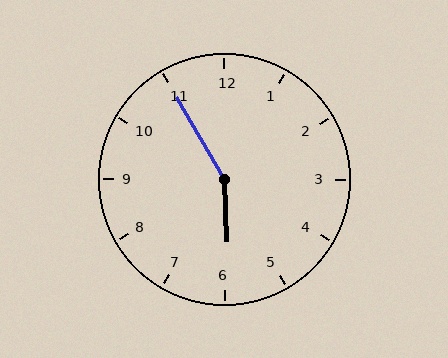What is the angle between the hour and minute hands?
Approximately 152 degrees.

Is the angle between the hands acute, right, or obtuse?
It is obtuse.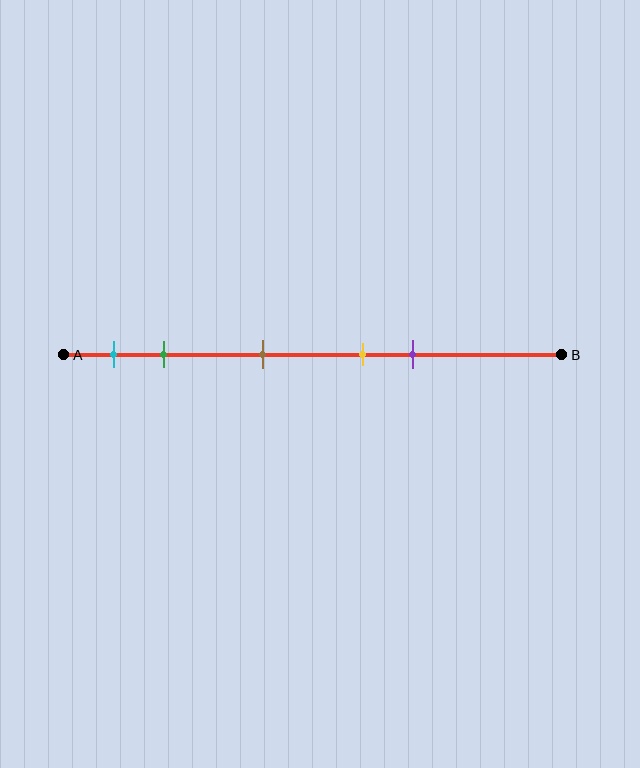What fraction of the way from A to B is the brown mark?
The brown mark is approximately 40% (0.4) of the way from A to B.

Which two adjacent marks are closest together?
The yellow and purple marks are the closest adjacent pair.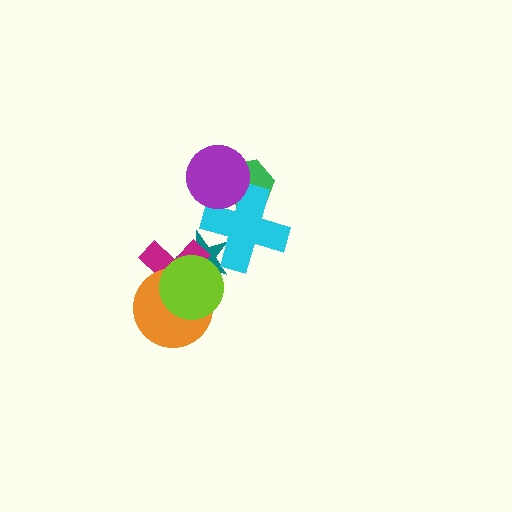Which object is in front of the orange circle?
The lime circle is in front of the orange circle.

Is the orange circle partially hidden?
Yes, it is partially covered by another shape.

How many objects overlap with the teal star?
4 objects overlap with the teal star.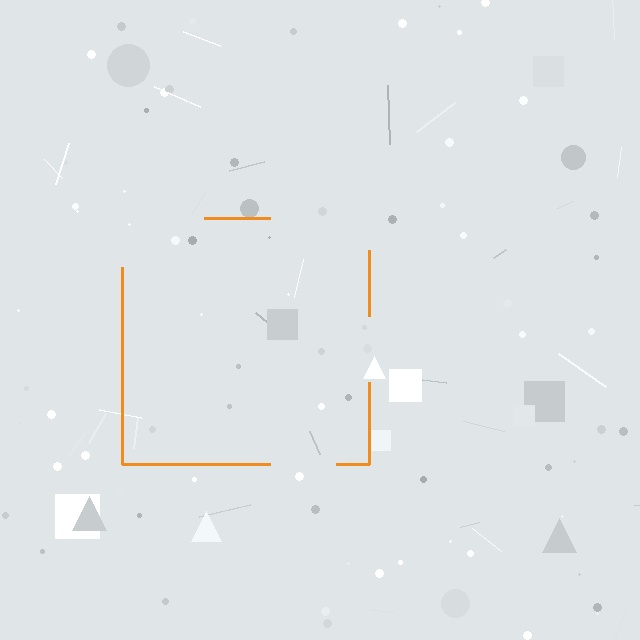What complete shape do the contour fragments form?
The contour fragments form a square.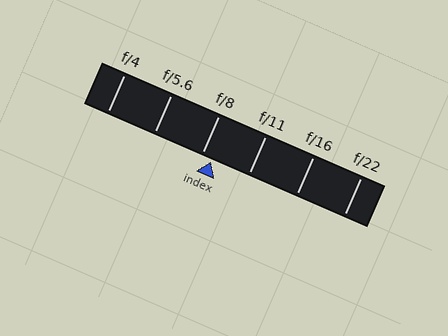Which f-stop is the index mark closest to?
The index mark is closest to f/8.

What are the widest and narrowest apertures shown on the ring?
The widest aperture shown is f/4 and the narrowest is f/22.